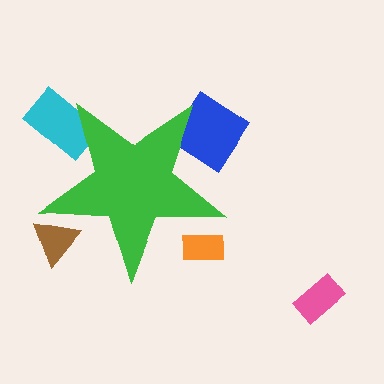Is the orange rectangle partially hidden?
Yes, the orange rectangle is partially hidden behind the green star.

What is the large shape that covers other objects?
A green star.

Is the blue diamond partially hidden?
Yes, the blue diamond is partially hidden behind the green star.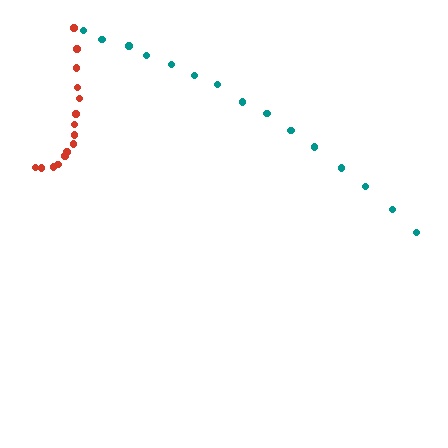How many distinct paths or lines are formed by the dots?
There are 2 distinct paths.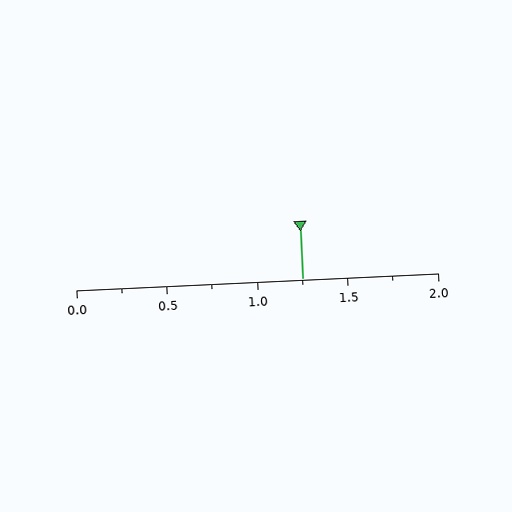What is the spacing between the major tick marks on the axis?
The major ticks are spaced 0.5 apart.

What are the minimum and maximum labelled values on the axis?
The axis runs from 0.0 to 2.0.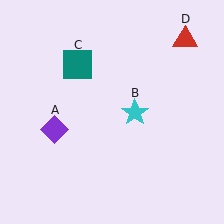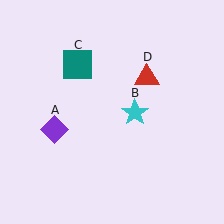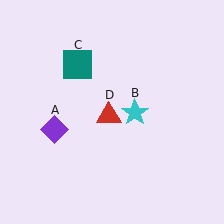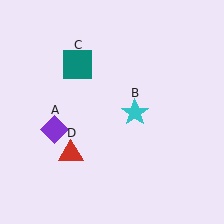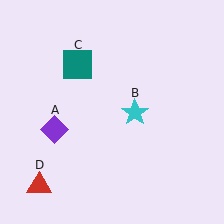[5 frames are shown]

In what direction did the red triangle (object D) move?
The red triangle (object D) moved down and to the left.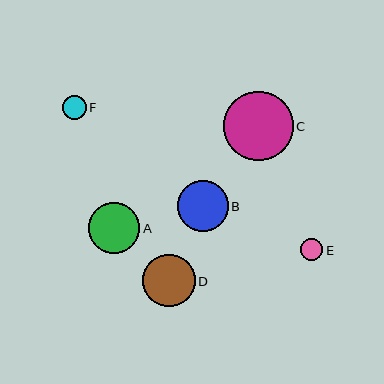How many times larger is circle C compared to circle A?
Circle C is approximately 1.4 times the size of circle A.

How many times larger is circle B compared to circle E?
Circle B is approximately 2.3 times the size of circle E.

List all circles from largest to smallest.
From largest to smallest: C, D, A, B, F, E.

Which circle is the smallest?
Circle E is the smallest with a size of approximately 22 pixels.